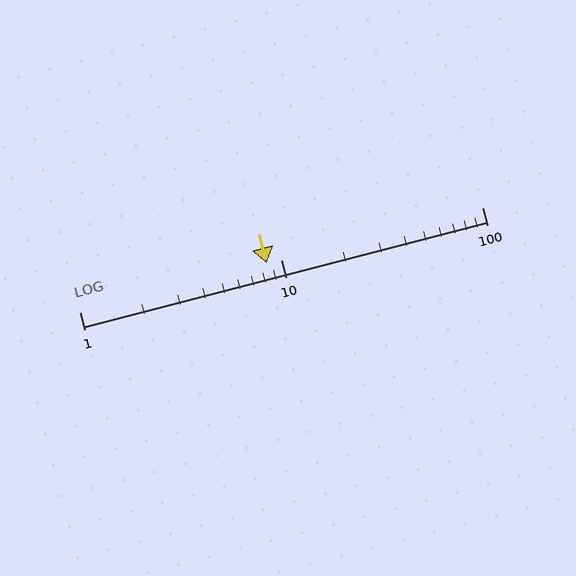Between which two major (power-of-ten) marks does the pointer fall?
The pointer is between 1 and 10.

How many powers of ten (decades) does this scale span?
The scale spans 2 decades, from 1 to 100.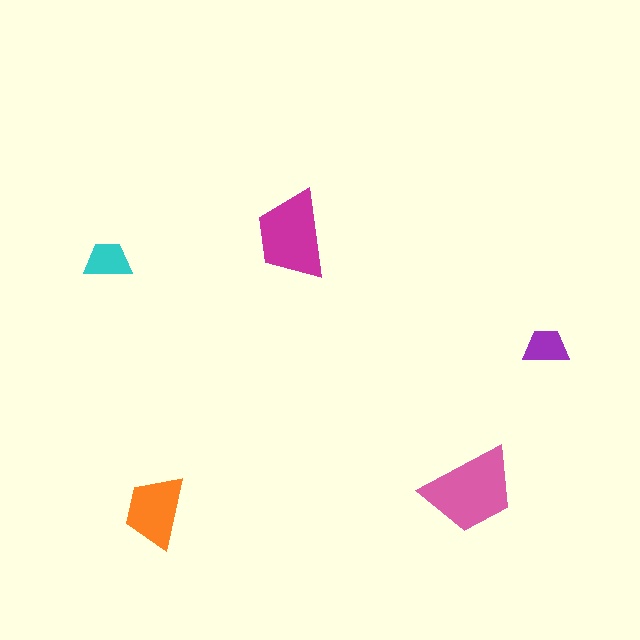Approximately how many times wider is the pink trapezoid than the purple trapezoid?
About 2 times wider.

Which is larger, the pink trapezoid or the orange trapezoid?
The pink one.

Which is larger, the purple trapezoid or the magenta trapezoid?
The magenta one.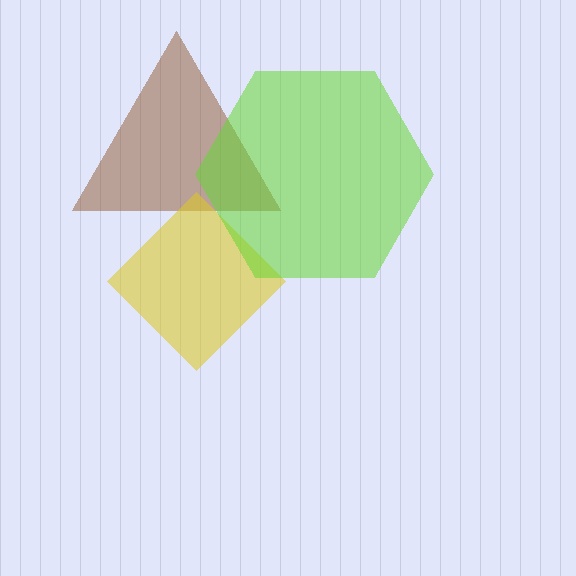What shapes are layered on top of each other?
The layered shapes are: a brown triangle, a yellow diamond, a lime hexagon.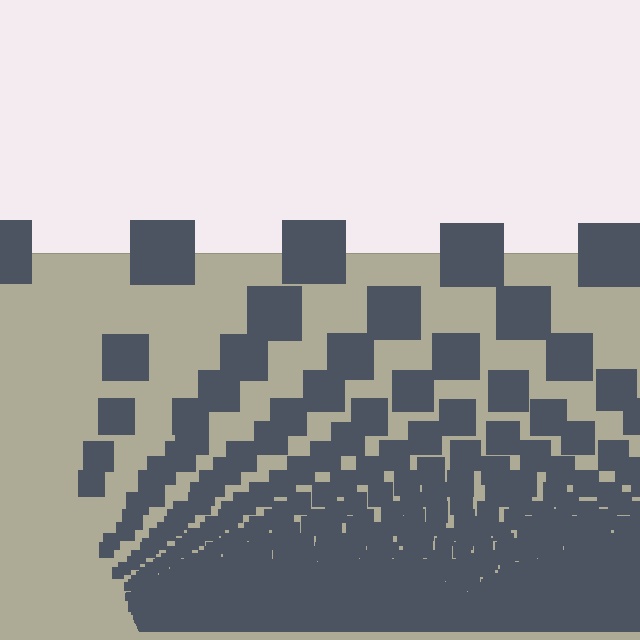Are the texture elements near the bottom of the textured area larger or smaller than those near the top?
Smaller. The gradient is inverted — elements near the bottom are smaller and denser.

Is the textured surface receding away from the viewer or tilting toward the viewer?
The surface appears to tilt toward the viewer. Texture elements get larger and sparser toward the top.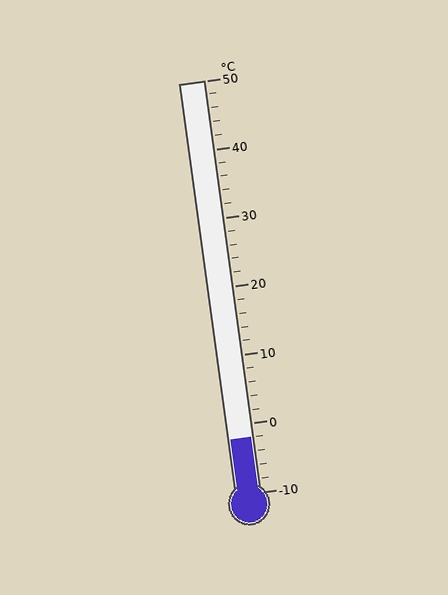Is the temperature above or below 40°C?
The temperature is below 40°C.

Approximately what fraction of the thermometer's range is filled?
The thermometer is filled to approximately 15% of its range.